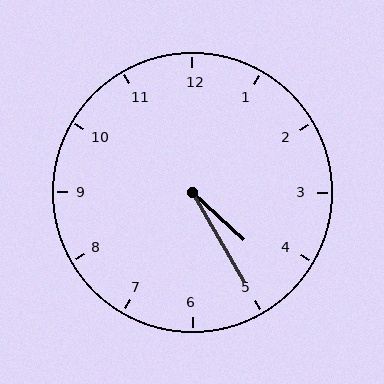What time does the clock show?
4:25.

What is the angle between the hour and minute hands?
Approximately 18 degrees.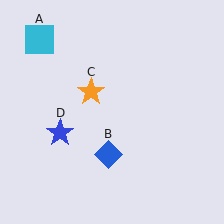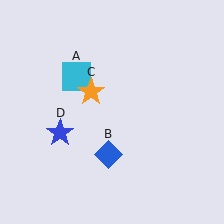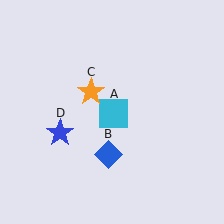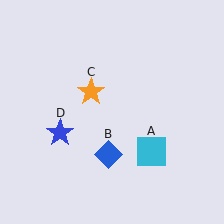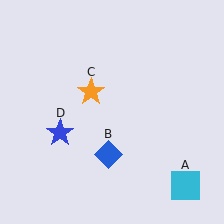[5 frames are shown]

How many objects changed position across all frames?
1 object changed position: cyan square (object A).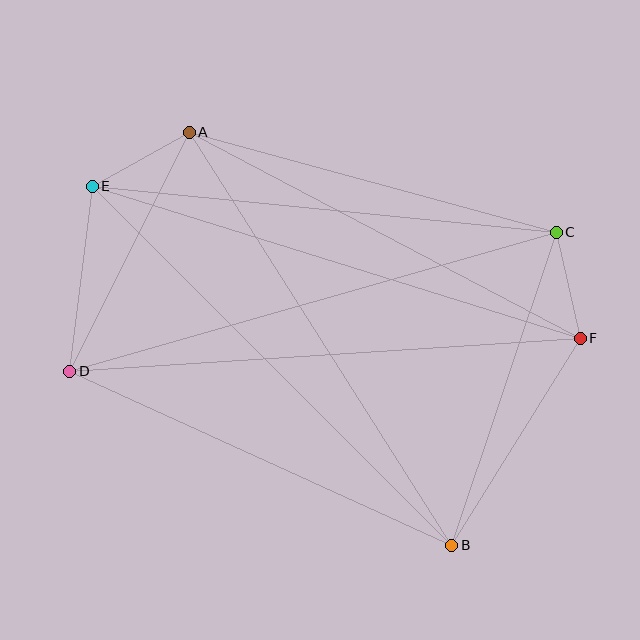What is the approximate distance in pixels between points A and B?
The distance between A and B is approximately 490 pixels.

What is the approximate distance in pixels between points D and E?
The distance between D and E is approximately 186 pixels.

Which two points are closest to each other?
Points C and F are closest to each other.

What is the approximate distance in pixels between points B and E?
The distance between B and E is approximately 508 pixels.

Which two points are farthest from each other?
Points D and F are farthest from each other.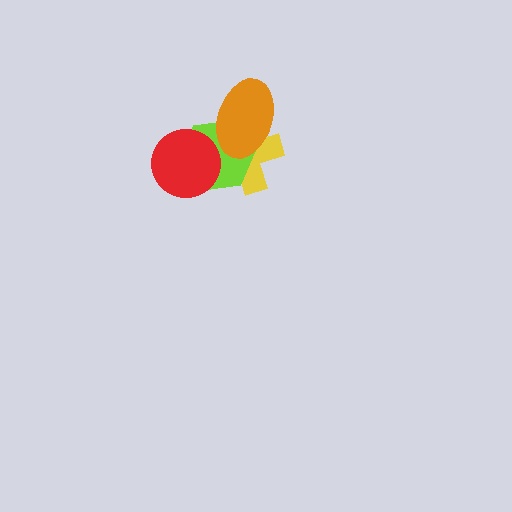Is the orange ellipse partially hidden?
No, no other shape covers it.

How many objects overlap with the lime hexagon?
3 objects overlap with the lime hexagon.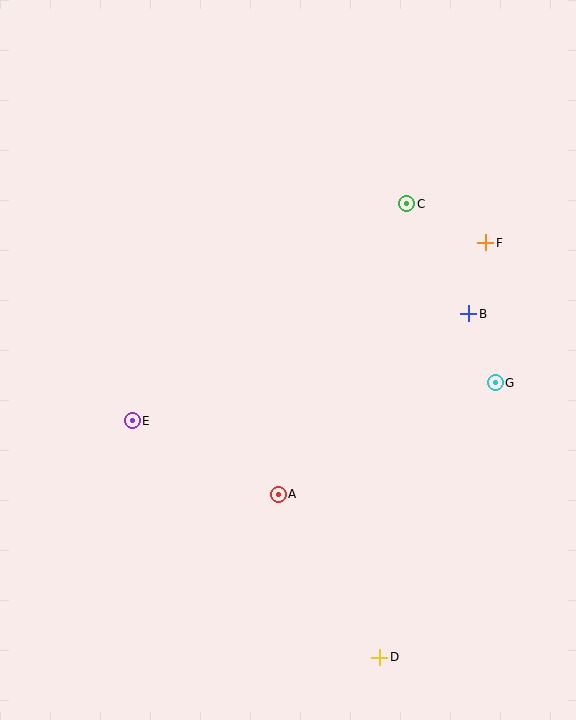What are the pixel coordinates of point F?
Point F is at (486, 243).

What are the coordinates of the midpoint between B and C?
The midpoint between B and C is at (438, 259).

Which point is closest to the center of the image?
Point A at (278, 494) is closest to the center.